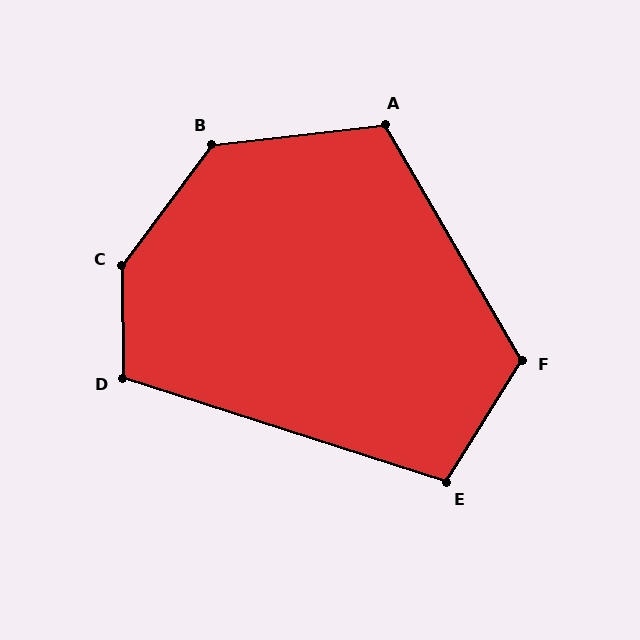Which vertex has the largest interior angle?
C, at approximately 143 degrees.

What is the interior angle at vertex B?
Approximately 133 degrees (obtuse).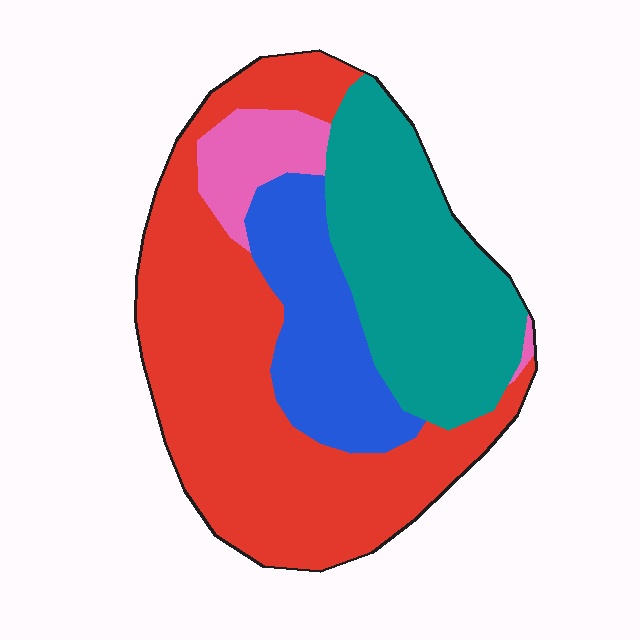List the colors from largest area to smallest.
From largest to smallest: red, teal, blue, pink.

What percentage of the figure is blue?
Blue takes up about one sixth (1/6) of the figure.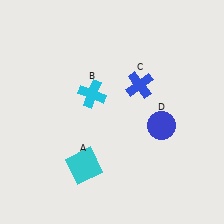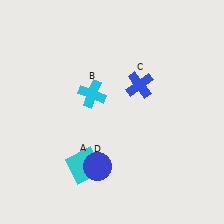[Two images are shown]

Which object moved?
The blue circle (D) moved left.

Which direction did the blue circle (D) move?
The blue circle (D) moved left.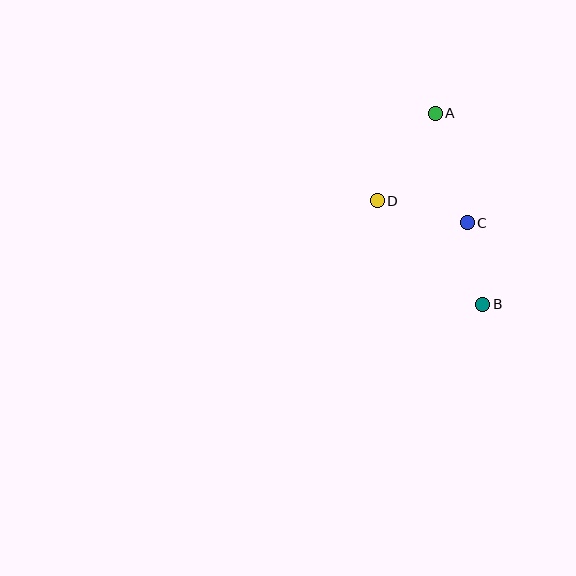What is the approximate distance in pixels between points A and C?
The distance between A and C is approximately 114 pixels.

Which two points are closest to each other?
Points B and C are closest to each other.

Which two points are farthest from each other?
Points A and B are farthest from each other.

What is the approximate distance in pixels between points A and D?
The distance between A and D is approximately 105 pixels.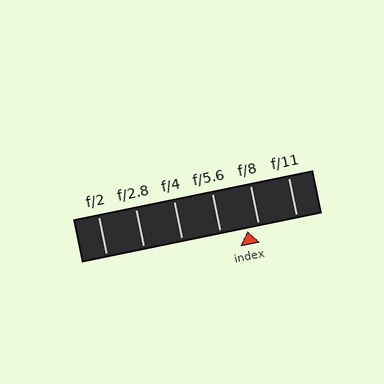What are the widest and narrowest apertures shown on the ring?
The widest aperture shown is f/2 and the narrowest is f/11.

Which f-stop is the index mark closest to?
The index mark is closest to f/8.